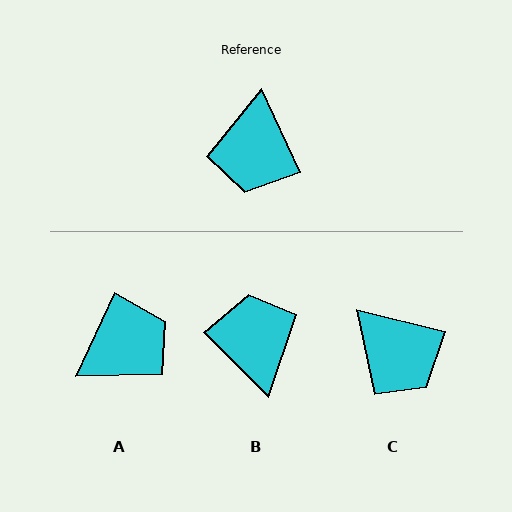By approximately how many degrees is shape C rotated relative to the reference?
Approximately 51 degrees counter-clockwise.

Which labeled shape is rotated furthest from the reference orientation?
B, about 159 degrees away.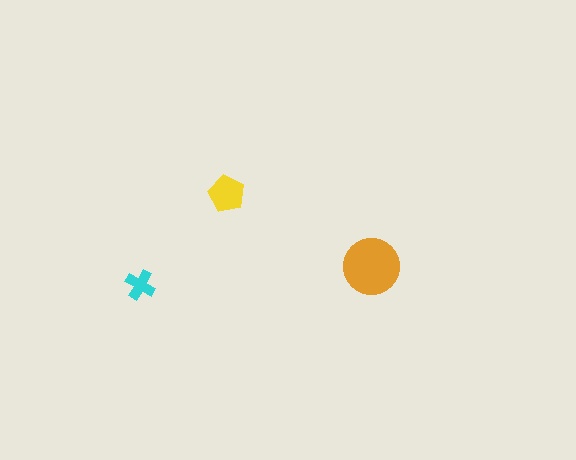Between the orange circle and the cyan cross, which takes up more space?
The orange circle.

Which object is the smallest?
The cyan cross.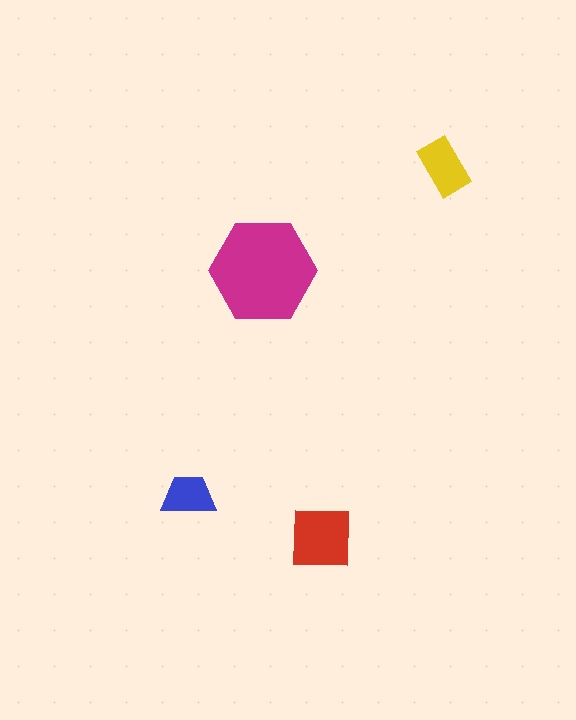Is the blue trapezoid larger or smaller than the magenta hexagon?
Smaller.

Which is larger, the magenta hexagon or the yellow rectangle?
The magenta hexagon.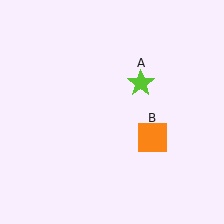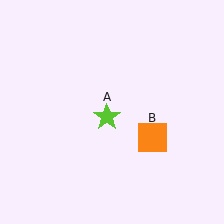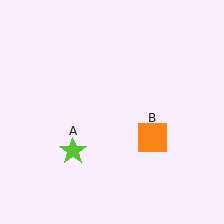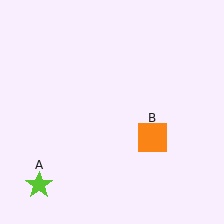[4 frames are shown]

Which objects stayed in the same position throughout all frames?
Orange square (object B) remained stationary.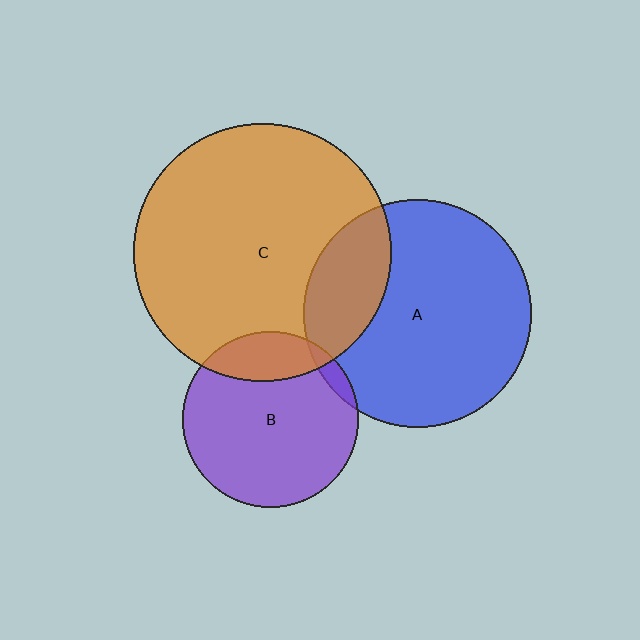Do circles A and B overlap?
Yes.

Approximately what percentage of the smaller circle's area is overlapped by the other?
Approximately 5%.